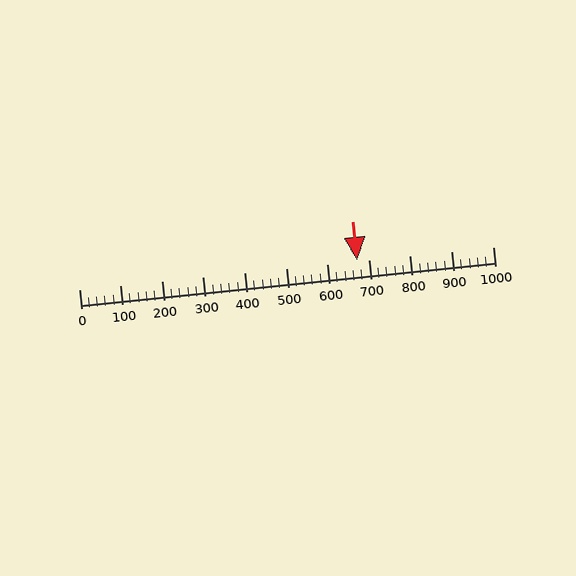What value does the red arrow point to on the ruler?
The red arrow points to approximately 672.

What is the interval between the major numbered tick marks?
The major tick marks are spaced 100 units apart.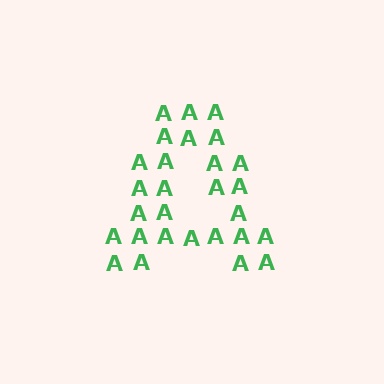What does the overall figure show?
The overall figure shows the letter A.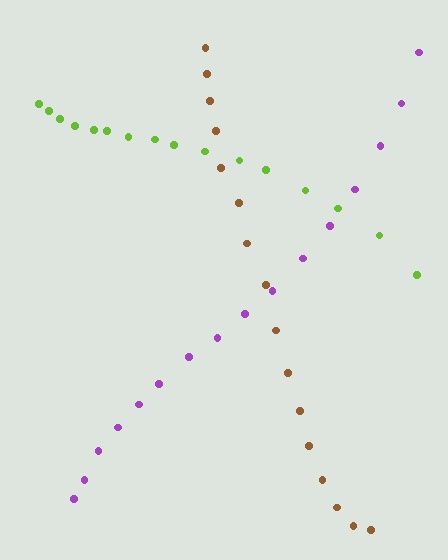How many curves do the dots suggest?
There are 3 distinct paths.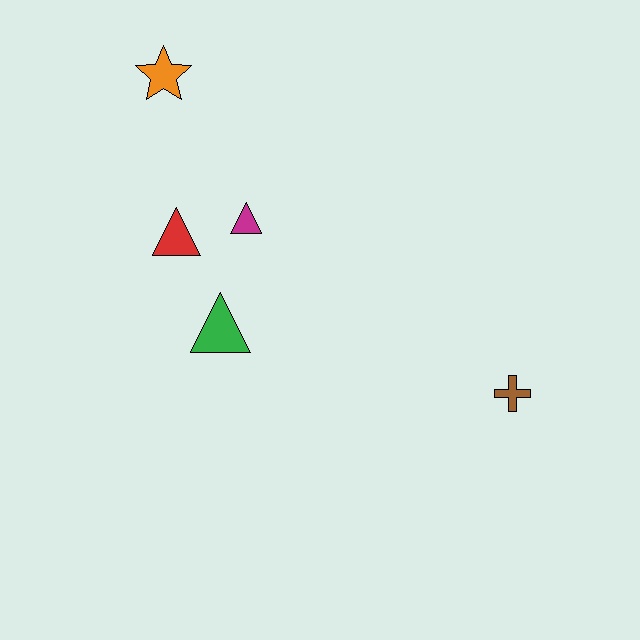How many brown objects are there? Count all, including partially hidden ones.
There is 1 brown object.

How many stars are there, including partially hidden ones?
There is 1 star.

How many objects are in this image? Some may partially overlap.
There are 5 objects.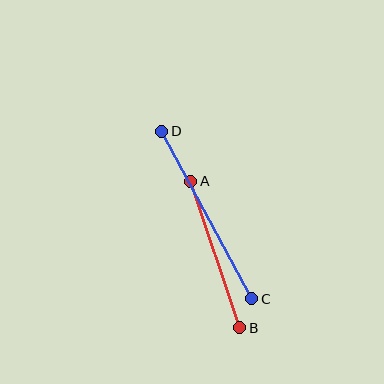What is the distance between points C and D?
The distance is approximately 190 pixels.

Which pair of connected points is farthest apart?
Points C and D are farthest apart.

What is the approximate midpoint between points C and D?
The midpoint is at approximately (207, 215) pixels.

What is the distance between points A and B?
The distance is approximately 155 pixels.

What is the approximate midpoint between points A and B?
The midpoint is at approximately (215, 255) pixels.